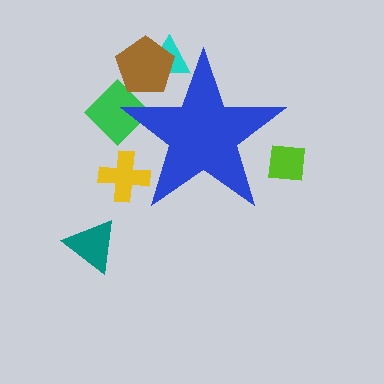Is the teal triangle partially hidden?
No, the teal triangle is fully visible.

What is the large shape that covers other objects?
A blue star.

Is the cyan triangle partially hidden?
Yes, the cyan triangle is partially hidden behind the blue star.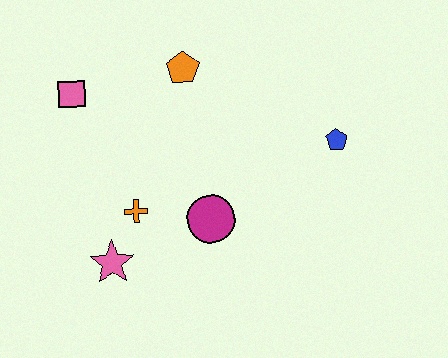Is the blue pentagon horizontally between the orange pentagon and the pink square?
No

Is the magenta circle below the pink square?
Yes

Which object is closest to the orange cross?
The pink star is closest to the orange cross.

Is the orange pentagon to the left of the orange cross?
No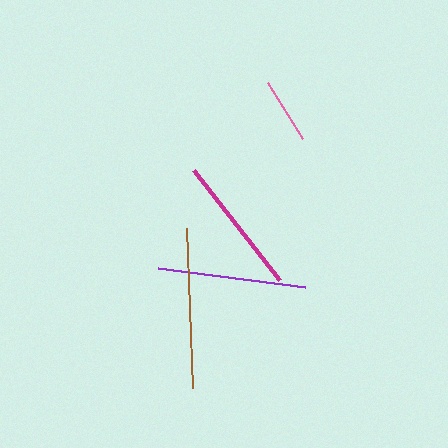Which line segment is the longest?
The brown line is the longest at approximately 160 pixels.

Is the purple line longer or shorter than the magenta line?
The purple line is longer than the magenta line.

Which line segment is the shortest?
The pink line is the shortest at approximately 66 pixels.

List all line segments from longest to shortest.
From longest to shortest: brown, purple, magenta, pink.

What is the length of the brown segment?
The brown segment is approximately 160 pixels long.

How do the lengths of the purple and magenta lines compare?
The purple and magenta lines are approximately the same length.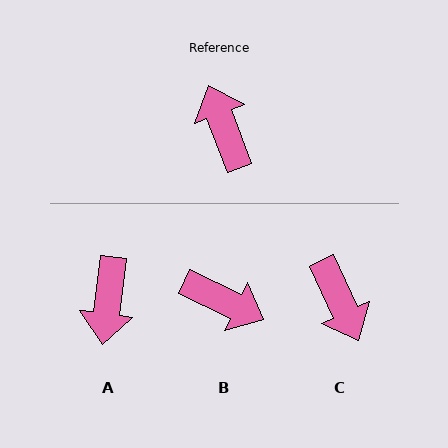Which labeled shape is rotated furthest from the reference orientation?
C, about 175 degrees away.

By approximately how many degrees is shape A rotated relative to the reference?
Approximately 152 degrees counter-clockwise.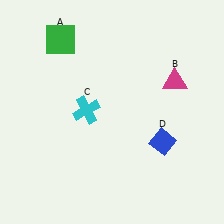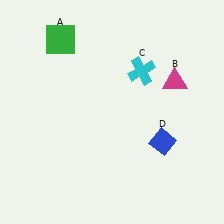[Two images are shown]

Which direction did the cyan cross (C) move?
The cyan cross (C) moved right.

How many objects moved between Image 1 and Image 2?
1 object moved between the two images.